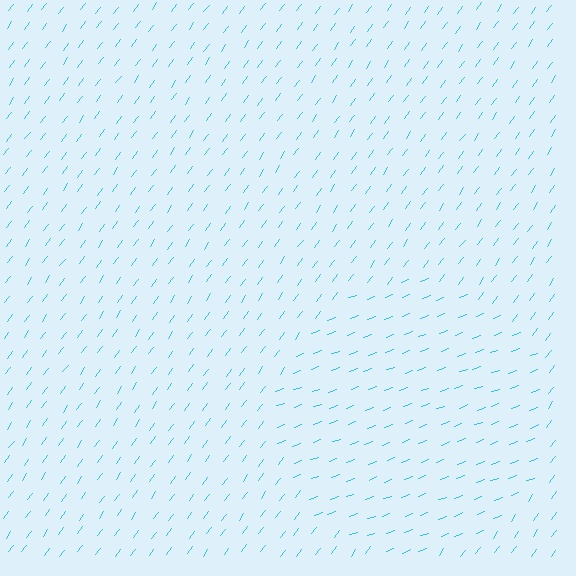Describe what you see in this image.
The image is filled with small cyan line segments. A circle region in the image has lines oriented differently from the surrounding lines, creating a visible texture boundary.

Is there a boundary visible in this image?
Yes, there is a texture boundary formed by a change in line orientation.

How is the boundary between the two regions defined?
The boundary is defined purely by a change in line orientation (approximately 33 degrees difference). All lines are the same color and thickness.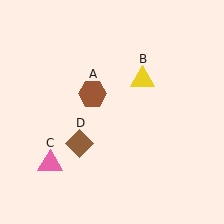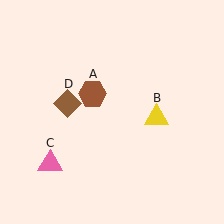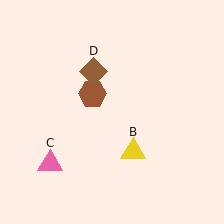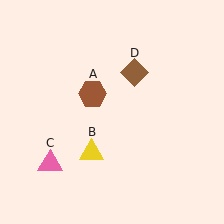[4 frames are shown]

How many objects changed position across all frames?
2 objects changed position: yellow triangle (object B), brown diamond (object D).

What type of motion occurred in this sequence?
The yellow triangle (object B), brown diamond (object D) rotated clockwise around the center of the scene.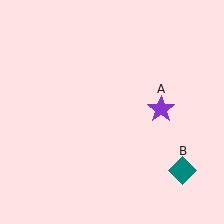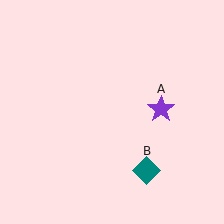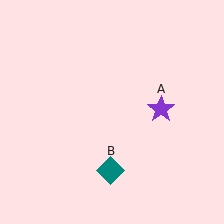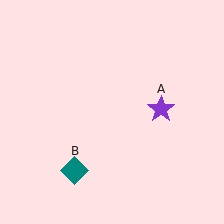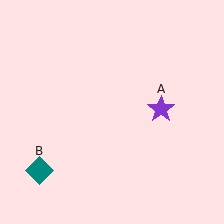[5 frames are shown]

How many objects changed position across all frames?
1 object changed position: teal diamond (object B).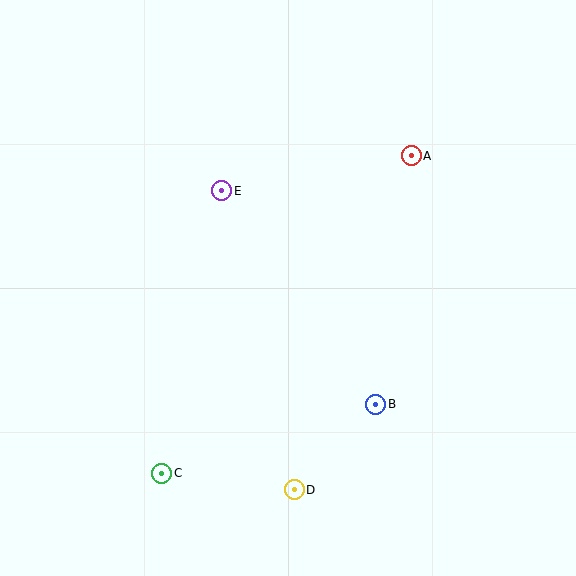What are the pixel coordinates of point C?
Point C is at (162, 473).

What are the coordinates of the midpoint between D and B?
The midpoint between D and B is at (335, 447).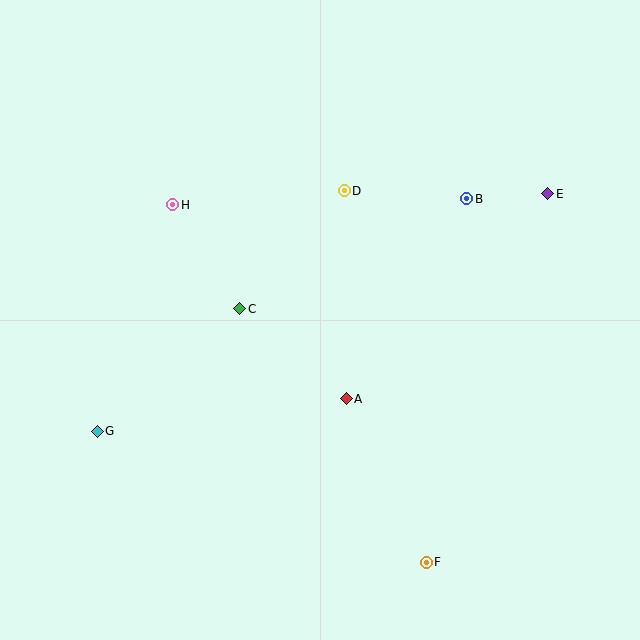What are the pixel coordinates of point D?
Point D is at (344, 191).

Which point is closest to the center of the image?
Point C at (240, 309) is closest to the center.